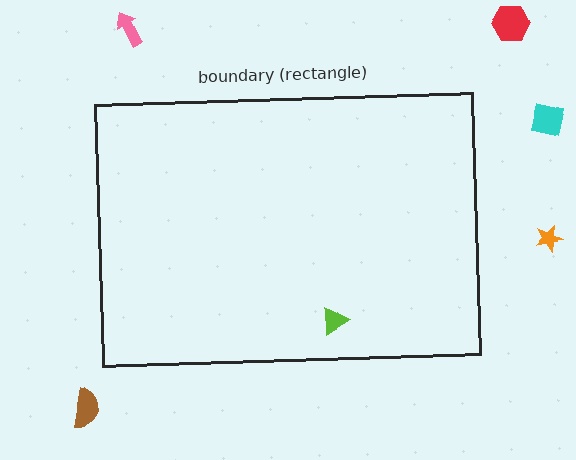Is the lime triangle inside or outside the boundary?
Inside.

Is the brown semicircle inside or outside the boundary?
Outside.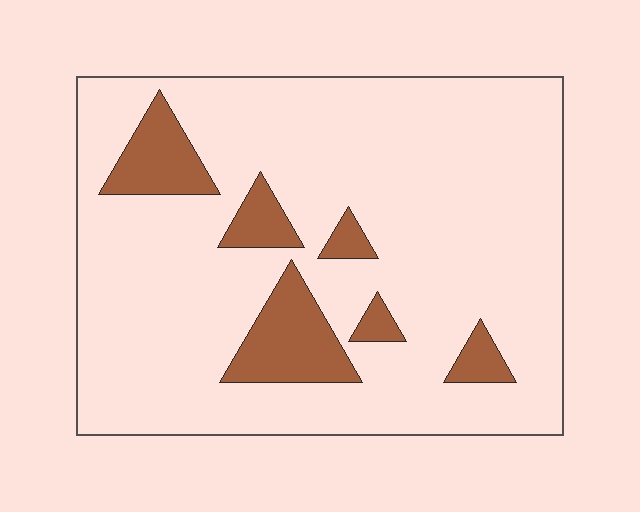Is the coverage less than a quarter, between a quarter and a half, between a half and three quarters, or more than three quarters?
Less than a quarter.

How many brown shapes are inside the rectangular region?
6.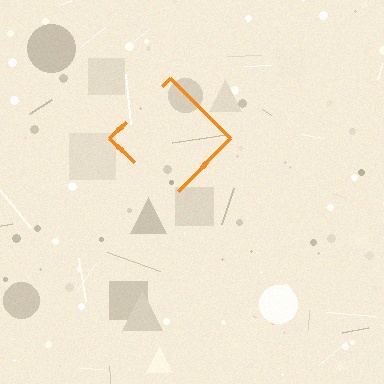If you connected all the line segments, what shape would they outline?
They would outline a diamond.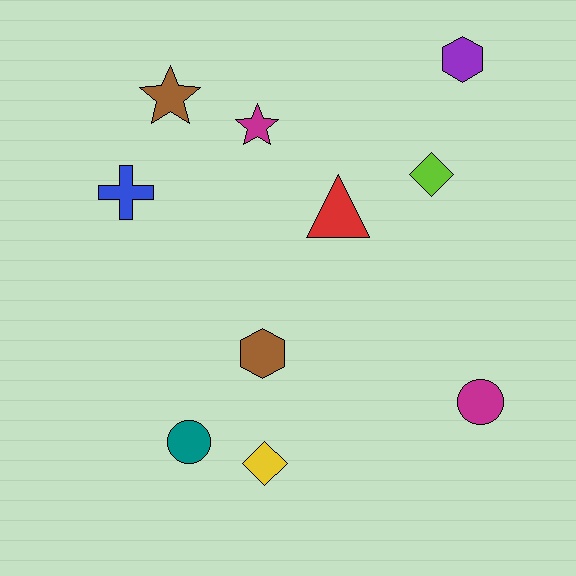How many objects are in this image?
There are 10 objects.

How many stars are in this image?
There are 2 stars.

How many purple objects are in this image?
There is 1 purple object.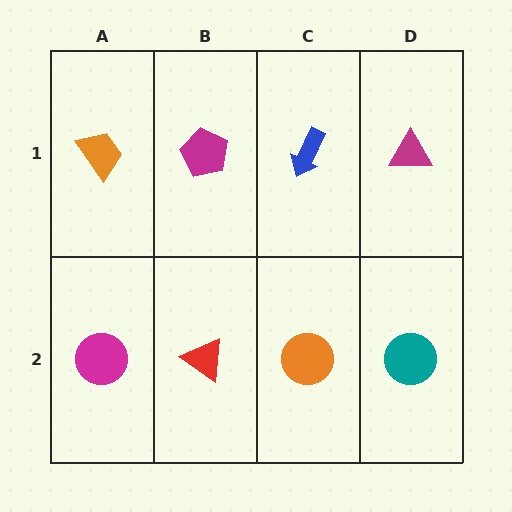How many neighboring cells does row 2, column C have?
3.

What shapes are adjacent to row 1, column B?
A red triangle (row 2, column B), an orange trapezoid (row 1, column A), a blue arrow (row 1, column C).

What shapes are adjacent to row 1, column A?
A magenta circle (row 2, column A), a magenta pentagon (row 1, column B).